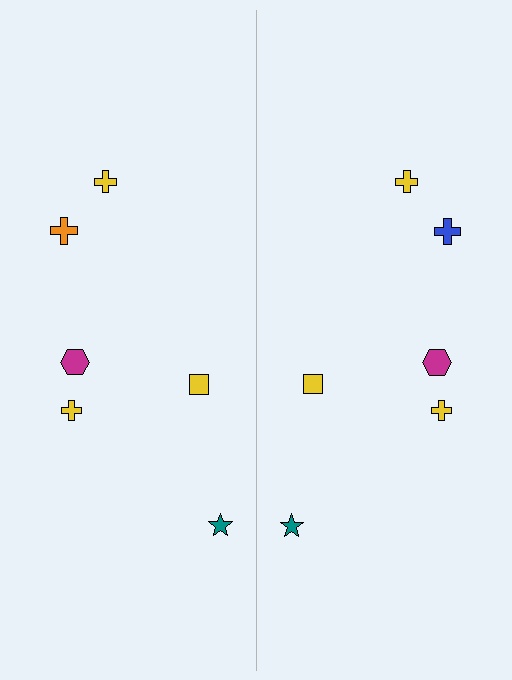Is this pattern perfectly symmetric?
No, the pattern is not perfectly symmetric. The blue cross on the right side breaks the symmetry — its mirror counterpart is orange.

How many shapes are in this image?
There are 12 shapes in this image.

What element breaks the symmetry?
The blue cross on the right side breaks the symmetry — its mirror counterpart is orange.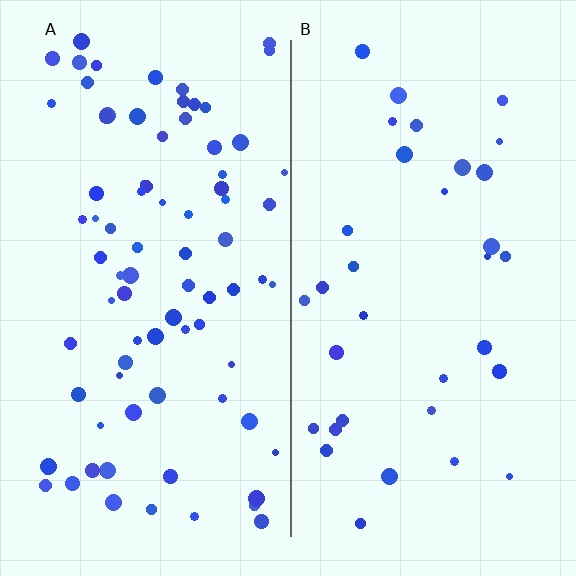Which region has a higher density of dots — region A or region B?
A (the left).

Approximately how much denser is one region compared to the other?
Approximately 2.4× — region A over region B.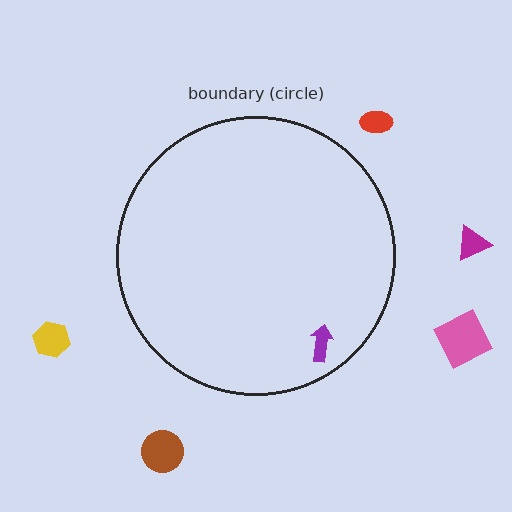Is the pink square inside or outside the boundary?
Outside.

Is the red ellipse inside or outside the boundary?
Outside.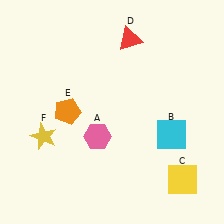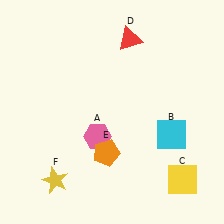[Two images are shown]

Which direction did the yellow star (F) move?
The yellow star (F) moved down.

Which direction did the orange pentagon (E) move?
The orange pentagon (E) moved down.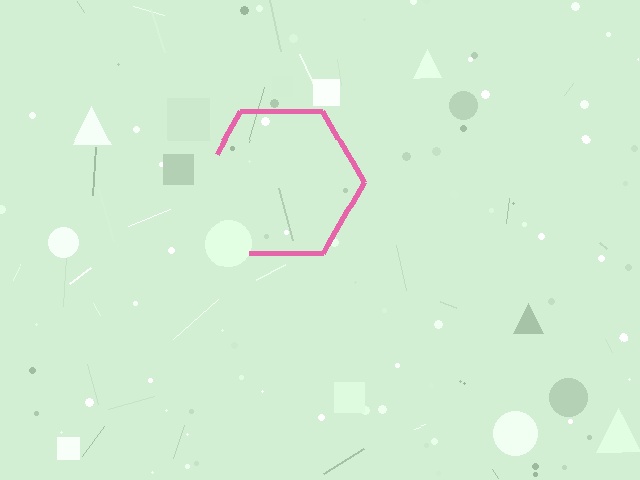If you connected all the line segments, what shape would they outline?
They would outline a hexagon.